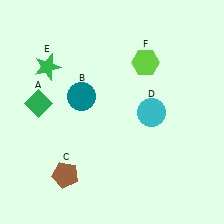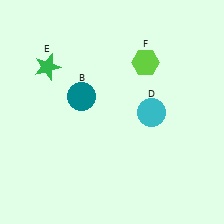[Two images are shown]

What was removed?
The green diamond (A), the brown pentagon (C) were removed in Image 2.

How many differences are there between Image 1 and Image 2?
There are 2 differences between the two images.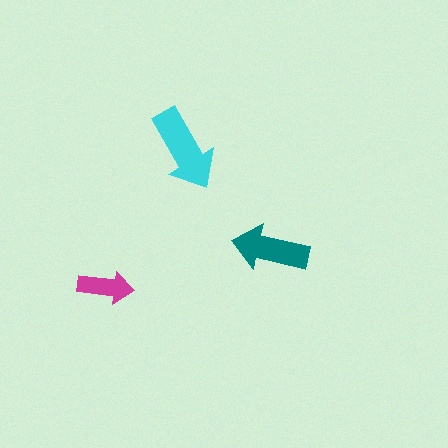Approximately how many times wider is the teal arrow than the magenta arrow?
About 1.5 times wider.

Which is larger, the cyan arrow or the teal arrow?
The cyan one.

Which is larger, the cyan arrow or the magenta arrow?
The cyan one.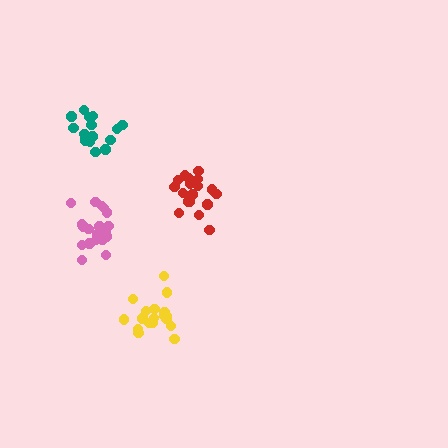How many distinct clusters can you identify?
There are 4 distinct clusters.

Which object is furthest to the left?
The teal cluster is leftmost.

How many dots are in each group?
Group 1: 18 dots, Group 2: 16 dots, Group 3: 20 dots, Group 4: 18 dots (72 total).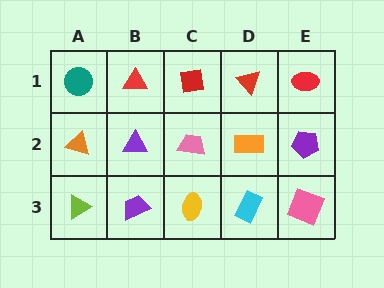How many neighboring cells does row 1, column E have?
2.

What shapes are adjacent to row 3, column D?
An orange rectangle (row 2, column D), a yellow ellipse (row 3, column C), a pink square (row 3, column E).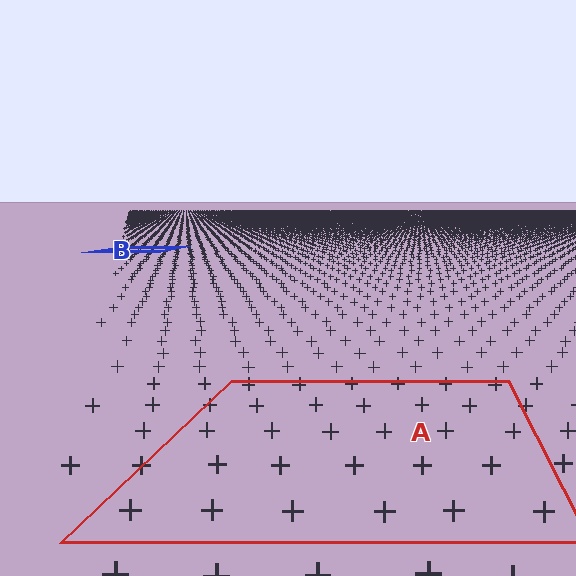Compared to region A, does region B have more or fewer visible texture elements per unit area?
Region B has more texture elements per unit area — they are packed more densely because it is farther away.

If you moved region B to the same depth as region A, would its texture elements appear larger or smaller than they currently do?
They would appear larger. At a closer depth, the same texture elements are projected at a bigger on-screen size.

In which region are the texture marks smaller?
The texture marks are smaller in region B, because it is farther away.